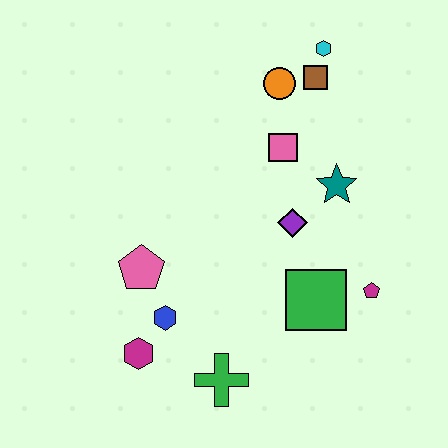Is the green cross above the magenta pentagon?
No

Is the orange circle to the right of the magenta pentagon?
No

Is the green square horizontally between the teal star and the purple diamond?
Yes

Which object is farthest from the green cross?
The cyan hexagon is farthest from the green cross.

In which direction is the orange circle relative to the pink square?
The orange circle is above the pink square.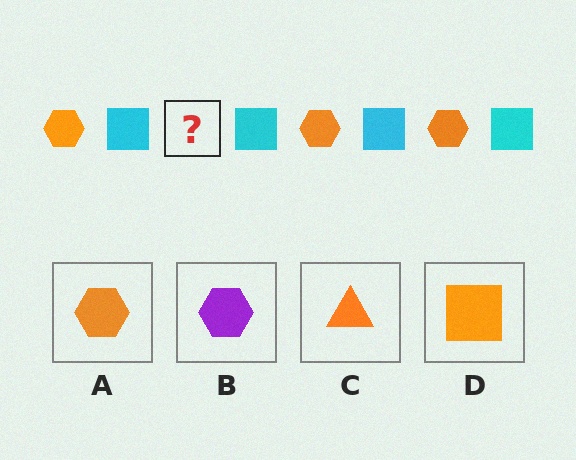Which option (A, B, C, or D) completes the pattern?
A.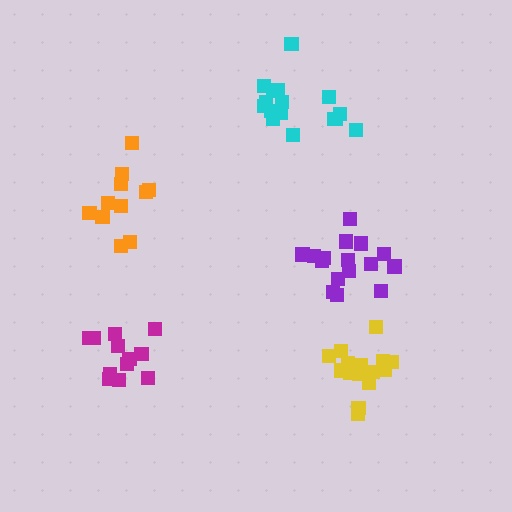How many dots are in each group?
Group 1: 11 dots, Group 2: 16 dots, Group 3: 15 dots, Group 4: 12 dots, Group 5: 16 dots (70 total).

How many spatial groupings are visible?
There are 5 spatial groupings.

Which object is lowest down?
The yellow cluster is bottommost.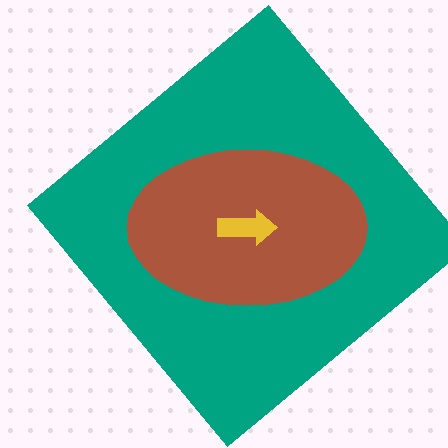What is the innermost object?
The yellow arrow.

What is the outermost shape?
The teal diamond.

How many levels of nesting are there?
3.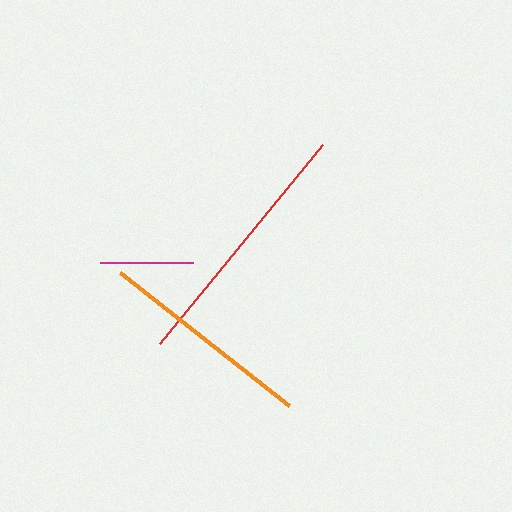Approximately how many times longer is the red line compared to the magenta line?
The red line is approximately 2.7 times the length of the magenta line.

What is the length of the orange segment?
The orange segment is approximately 215 pixels long.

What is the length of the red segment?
The red segment is approximately 257 pixels long.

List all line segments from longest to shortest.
From longest to shortest: red, orange, magenta.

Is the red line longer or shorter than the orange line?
The red line is longer than the orange line.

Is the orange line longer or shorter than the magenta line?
The orange line is longer than the magenta line.